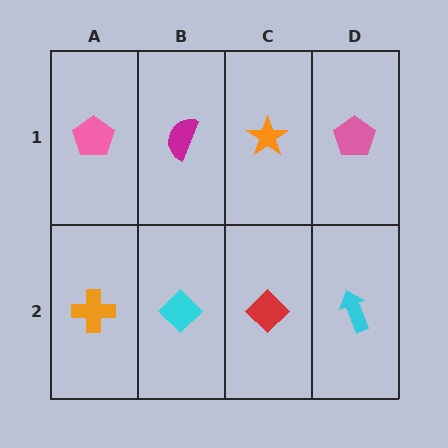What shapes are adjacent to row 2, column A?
A pink pentagon (row 1, column A), a cyan diamond (row 2, column B).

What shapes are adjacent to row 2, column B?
A magenta semicircle (row 1, column B), an orange cross (row 2, column A), a red diamond (row 2, column C).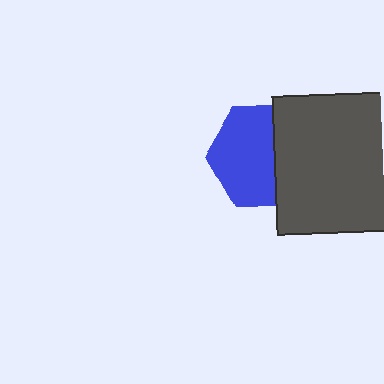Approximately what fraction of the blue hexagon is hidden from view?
Roughly 37% of the blue hexagon is hidden behind the dark gray square.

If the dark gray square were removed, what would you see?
You would see the complete blue hexagon.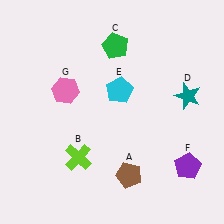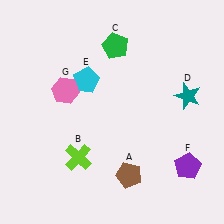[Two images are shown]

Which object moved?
The cyan pentagon (E) moved left.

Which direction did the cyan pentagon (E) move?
The cyan pentagon (E) moved left.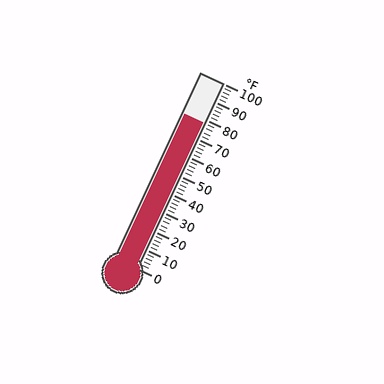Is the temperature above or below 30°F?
The temperature is above 30°F.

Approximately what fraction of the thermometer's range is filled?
The thermometer is filled to approximately 80% of its range.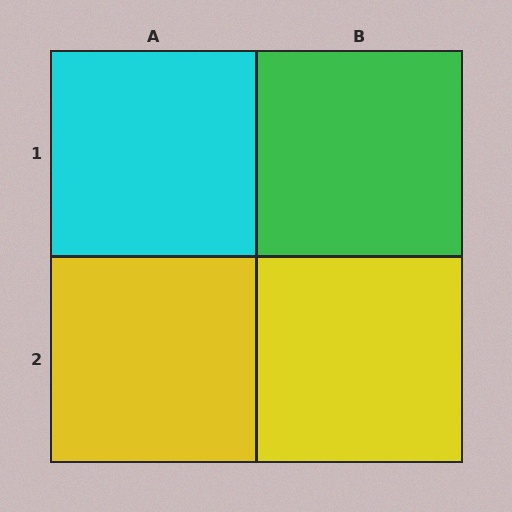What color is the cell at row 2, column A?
Yellow.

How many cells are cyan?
1 cell is cyan.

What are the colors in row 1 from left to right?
Cyan, green.